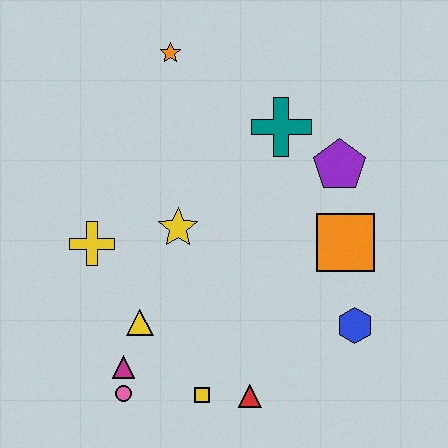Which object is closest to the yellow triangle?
The magenta triangle is closest to the yellow triangle.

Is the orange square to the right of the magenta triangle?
Yes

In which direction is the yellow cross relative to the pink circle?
The yellow cross is above the pink circle.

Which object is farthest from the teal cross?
The pink circle is farthest from the teal cross.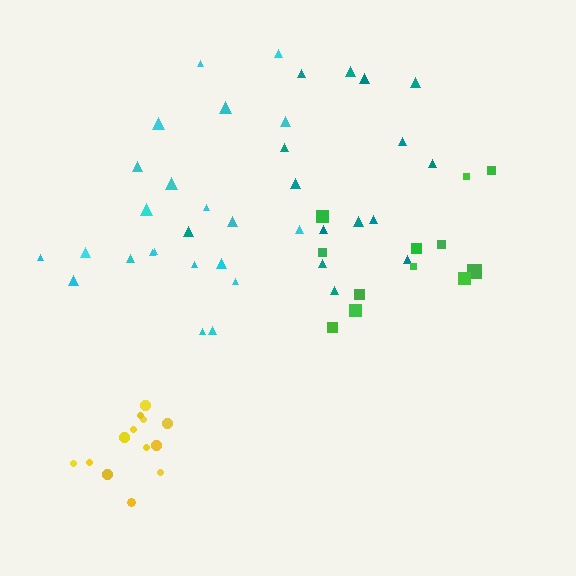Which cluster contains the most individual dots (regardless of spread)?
Cyan (22).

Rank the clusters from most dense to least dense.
yellow, cyan, green, teal.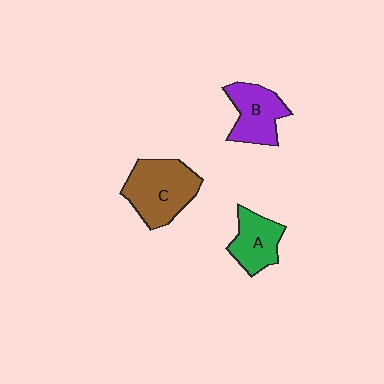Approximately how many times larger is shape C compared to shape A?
Approximately 1.5 times.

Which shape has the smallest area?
Shape A (green).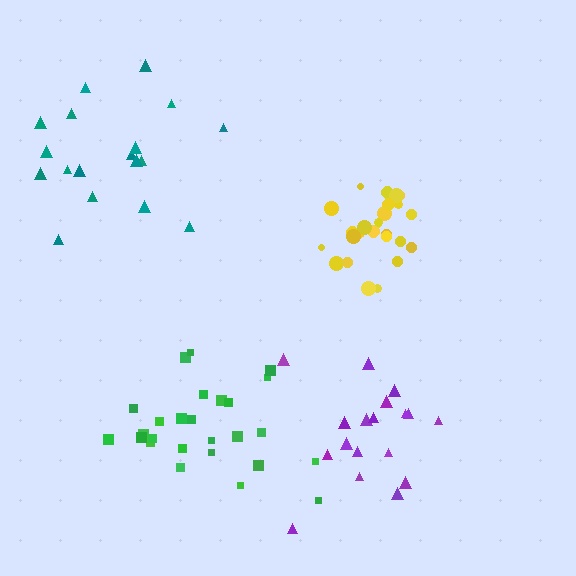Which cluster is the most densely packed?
Yellow.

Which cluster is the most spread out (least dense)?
Purple.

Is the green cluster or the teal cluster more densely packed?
Green.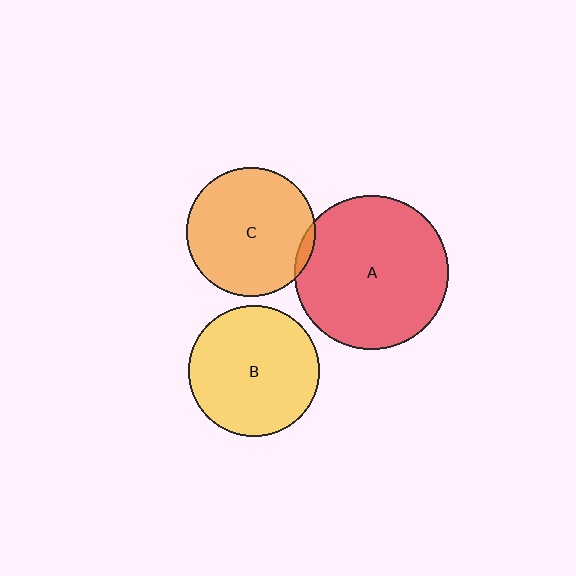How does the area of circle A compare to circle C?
Approximately 1.4 times.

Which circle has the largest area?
Circle A (red).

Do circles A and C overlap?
Yes.